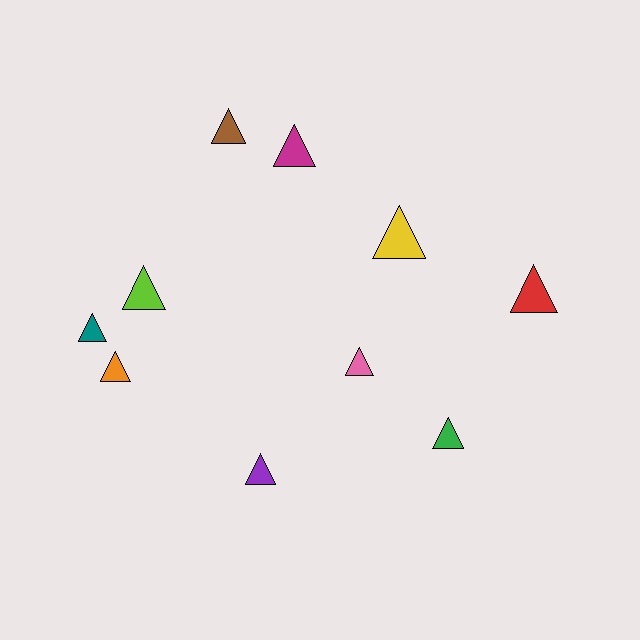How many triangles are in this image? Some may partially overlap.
There are 10 triangles.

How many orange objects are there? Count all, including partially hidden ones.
There is 1 orange object.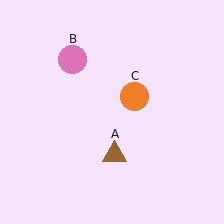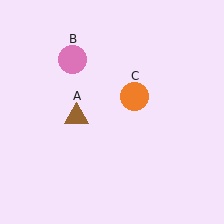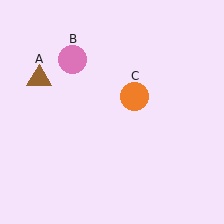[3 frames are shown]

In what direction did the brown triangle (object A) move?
The brown triangle (object A) moved up and to the left.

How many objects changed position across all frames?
1 object changed position: brown triangle (object A).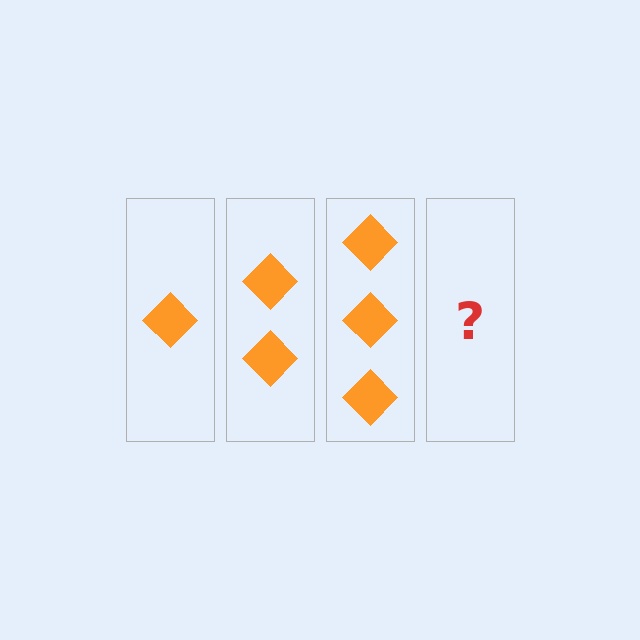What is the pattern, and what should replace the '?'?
The pattern is that each step adds one more diamond. The '?' should be 4 diamonds.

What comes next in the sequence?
The next element should be 4 diamonds.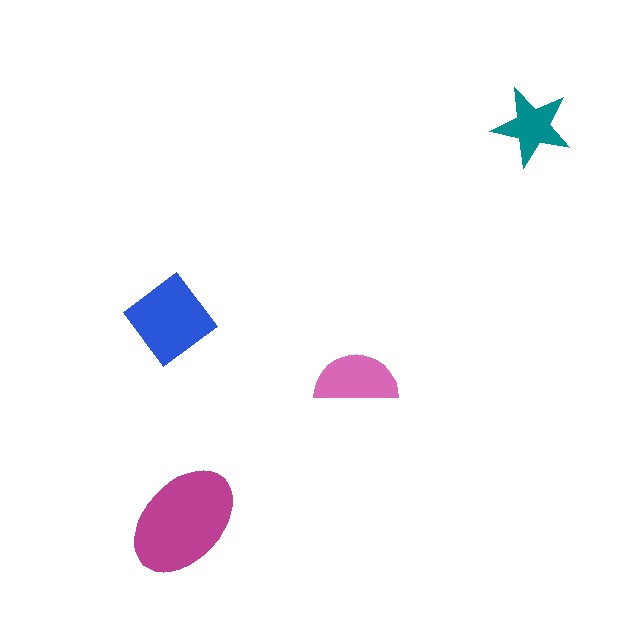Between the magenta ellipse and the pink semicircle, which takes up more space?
The magenta ellipse.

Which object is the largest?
The magenta ellipse.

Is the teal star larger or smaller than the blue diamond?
Smaller.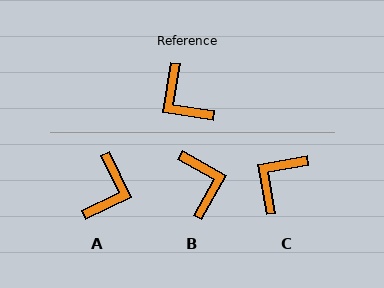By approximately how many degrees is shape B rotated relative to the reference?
Approximately 160 degrees counter-clockwise.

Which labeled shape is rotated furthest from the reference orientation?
B, about 160 degrees away.